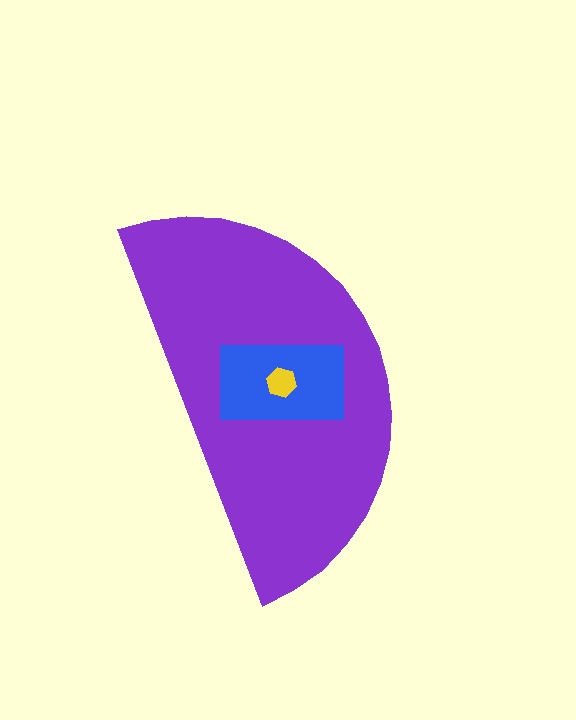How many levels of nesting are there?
3.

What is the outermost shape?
The purple semicircle.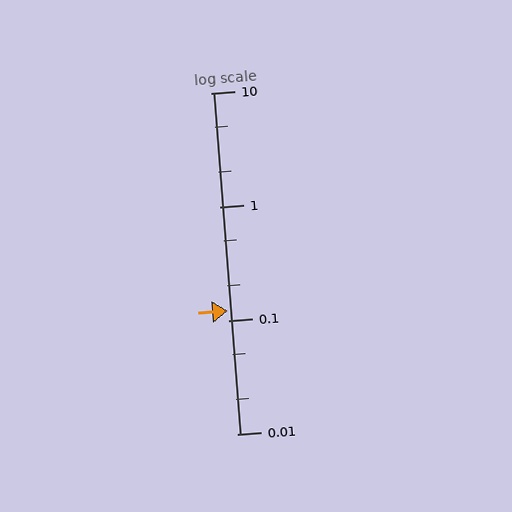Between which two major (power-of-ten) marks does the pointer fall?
The pointer is between 0.1 and 1.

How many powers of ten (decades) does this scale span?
The scale spans 3 decades, from 0.01 to 10.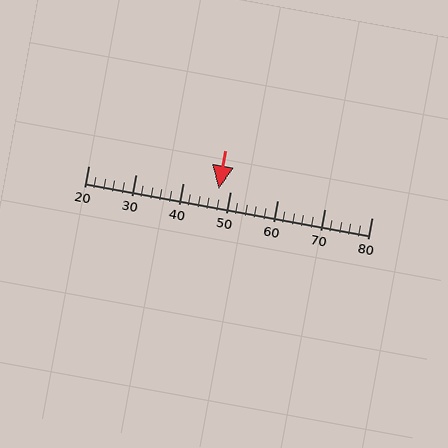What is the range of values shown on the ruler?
The ruler shows values from 20 to 80.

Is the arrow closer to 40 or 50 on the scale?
The arrow is closer to 50.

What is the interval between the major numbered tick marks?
The major tick marks are spaced 10 units apart.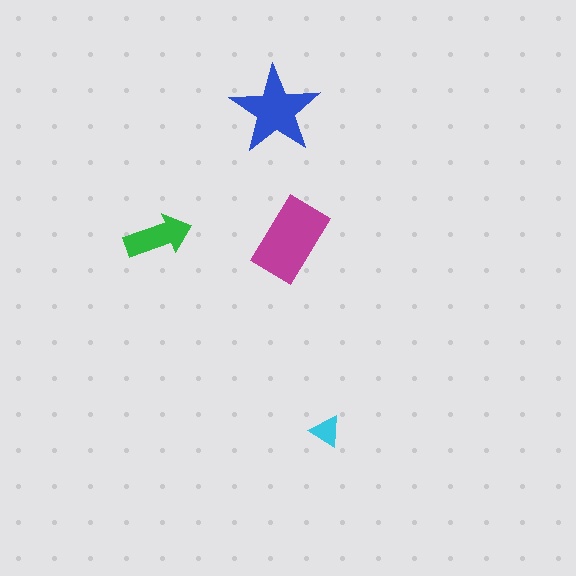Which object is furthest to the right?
The cyan triangle is rightmost.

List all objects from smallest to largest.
The cyan triangle, the green arrow, the blue star, the magenta rectangle.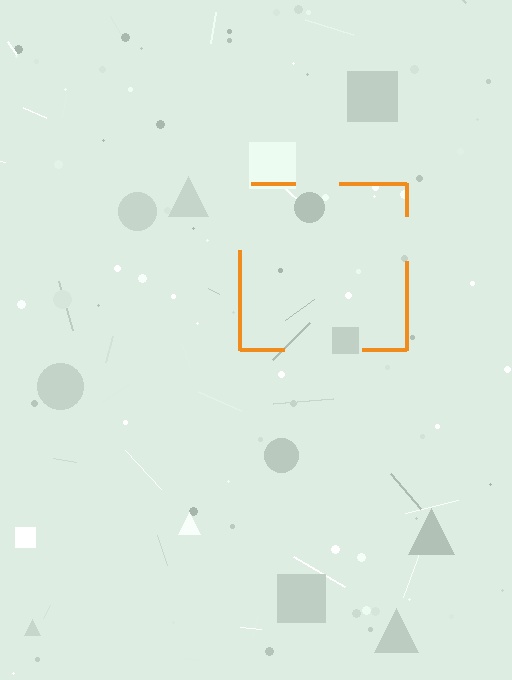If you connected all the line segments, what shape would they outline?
They would outline a square.